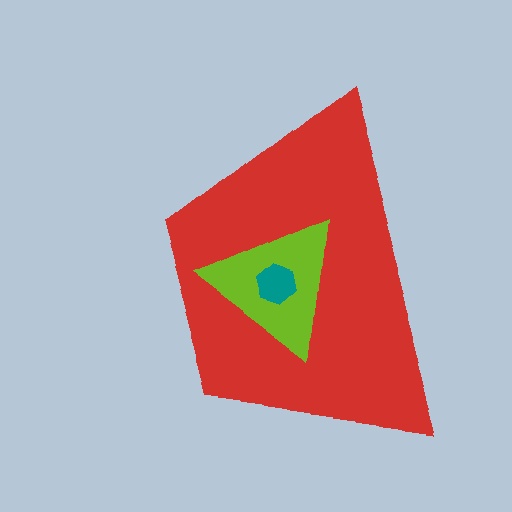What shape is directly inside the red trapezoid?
The lime triangle.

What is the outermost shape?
The red trapezoid.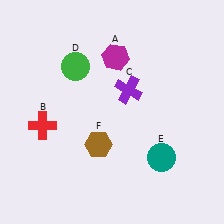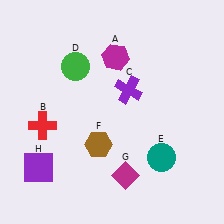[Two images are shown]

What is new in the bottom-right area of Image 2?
A magenta diamond (G) was added in the bottom-right area of Image 2.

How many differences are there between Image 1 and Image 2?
There are 2 differences between the two images.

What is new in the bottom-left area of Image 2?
A purple square (H) was added in the bottom-left area of Image 2.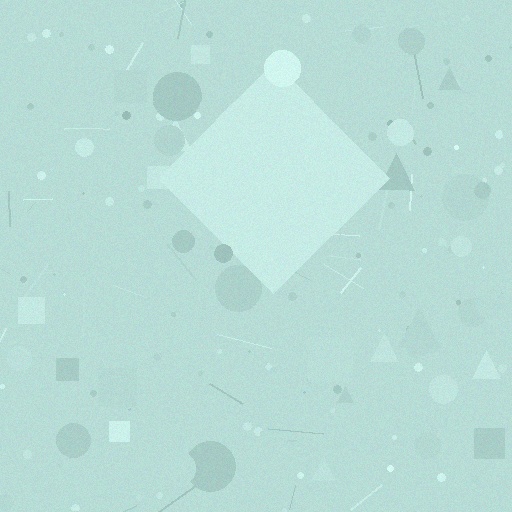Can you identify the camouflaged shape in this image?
The camouflaged shape is a diamond.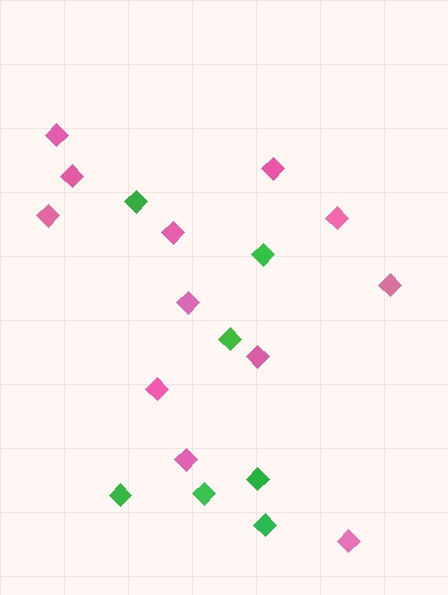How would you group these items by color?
There are 2 groups: one group of pink diamonds (12) and one group of green diamonds (7).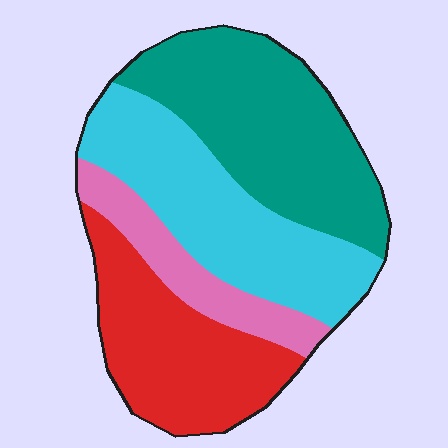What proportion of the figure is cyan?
Cyan covers around 30% of the figure.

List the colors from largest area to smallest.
From largest to smallest: teal, cyan, red, pink.